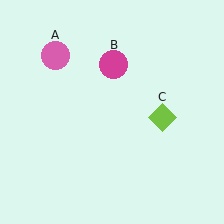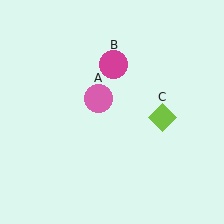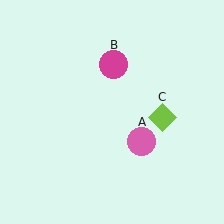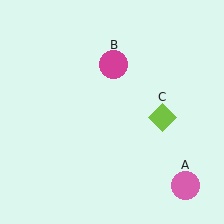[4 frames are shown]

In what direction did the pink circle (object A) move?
The pink circle (object A) moved down and to the right.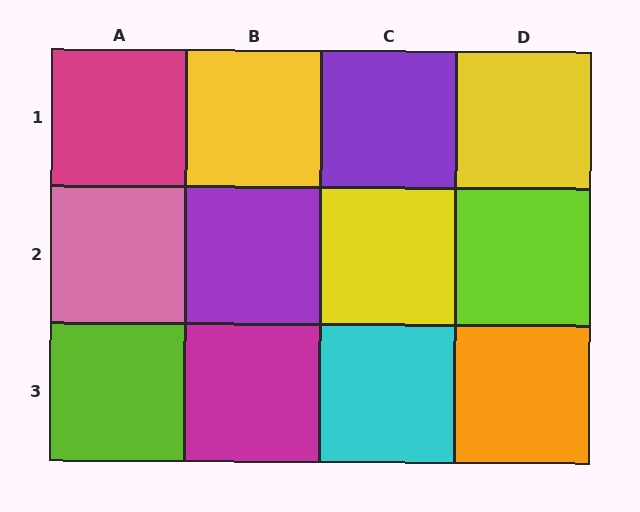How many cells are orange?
1 cell is orange.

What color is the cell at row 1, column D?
Yellow.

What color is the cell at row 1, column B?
Yellow.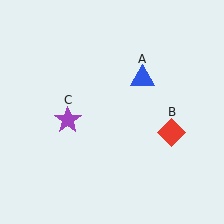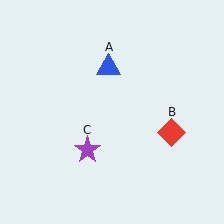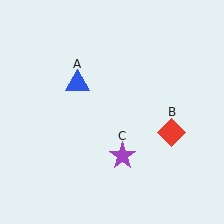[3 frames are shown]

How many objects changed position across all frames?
2 objects changed position: blue triangle (object A), purple star (object C).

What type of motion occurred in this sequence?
The blue triangle (object A), purple star (object C) rotated counterclockwise around the center of the scene.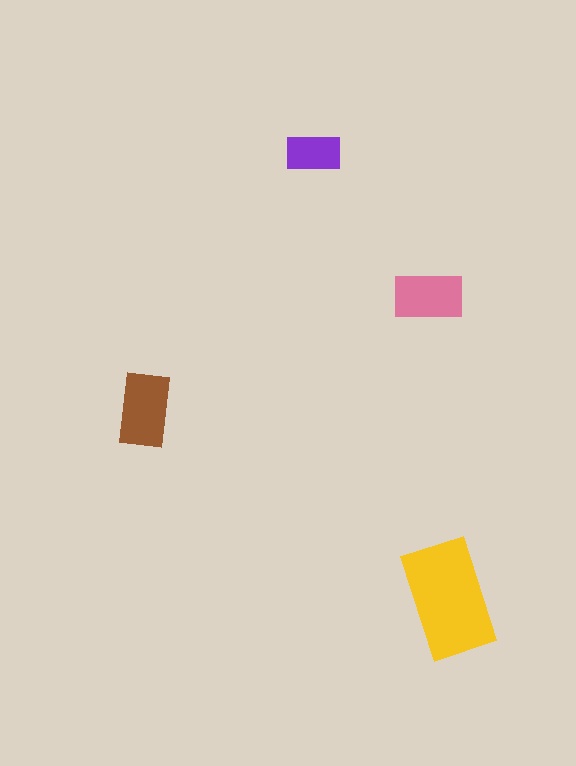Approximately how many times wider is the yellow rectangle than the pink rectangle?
About 1.5 times wider.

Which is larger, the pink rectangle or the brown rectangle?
The brown one.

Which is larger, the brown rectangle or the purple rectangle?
The brown one.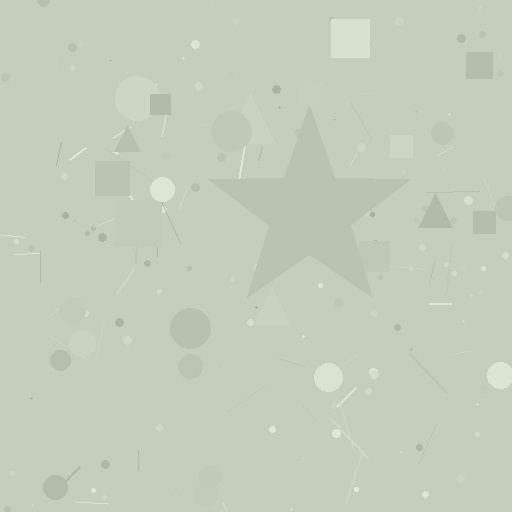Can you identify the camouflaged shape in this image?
The camouflaged shape is a star.